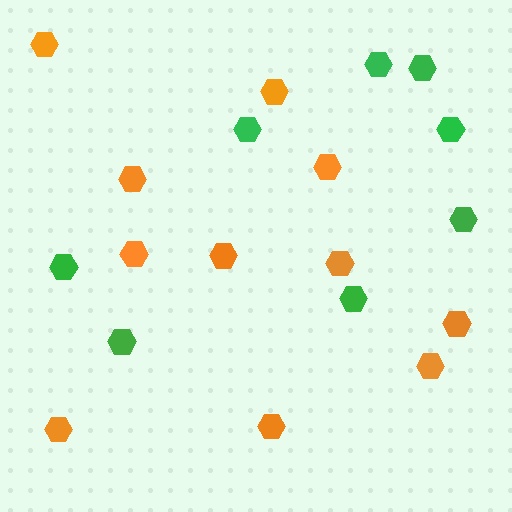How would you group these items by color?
There are 2 groups: one group of green hexagons (8) and one group of orange hexagons (11).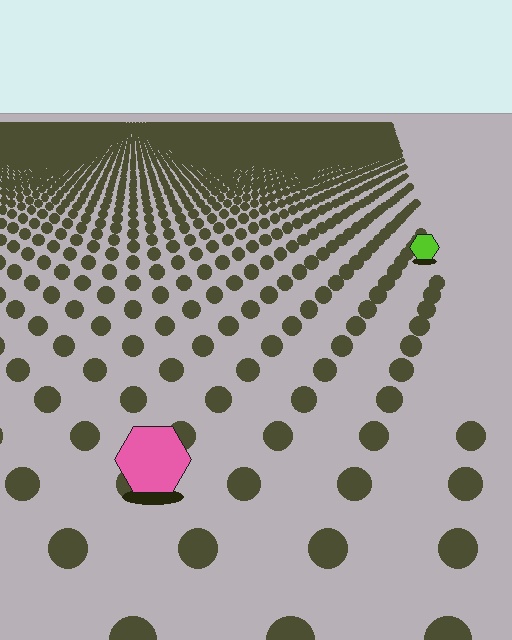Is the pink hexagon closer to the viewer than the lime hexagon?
Yes. The pink hexagon is closer — you can tell from the texture gradient: the ground texture is coarser near it.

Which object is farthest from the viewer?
The lime hexagon is farthest from the viewer. It appears smaller and the ground texture around it is denser.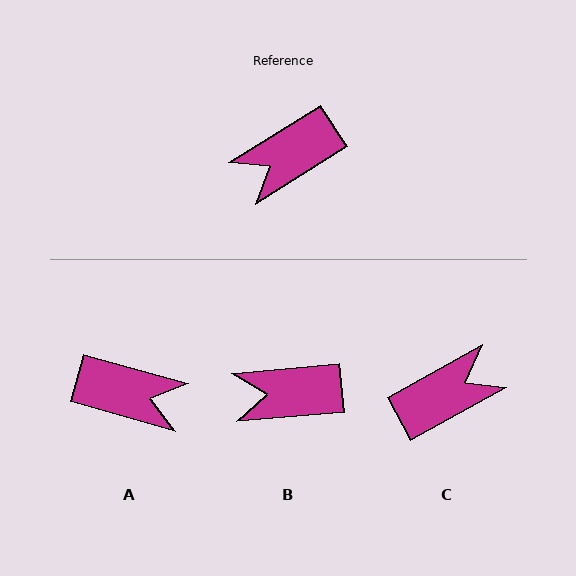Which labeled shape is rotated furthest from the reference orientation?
C, about 177 degrees away.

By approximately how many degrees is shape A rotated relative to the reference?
Approximately 132 degrees counter-clockwise.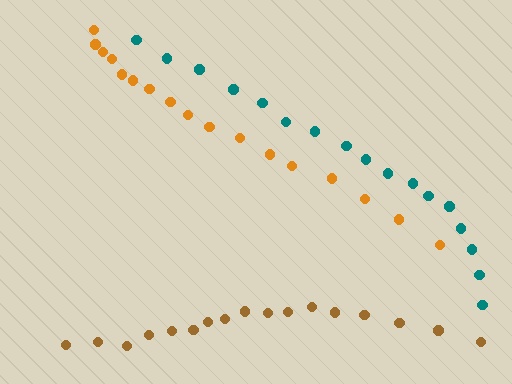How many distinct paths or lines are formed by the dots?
There are 3 distinct paths.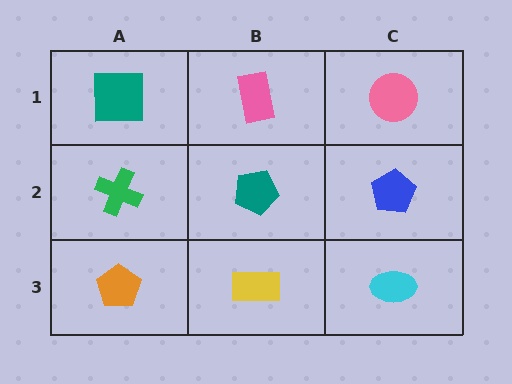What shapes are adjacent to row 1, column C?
A blue pentagon (row 2, column C), a pink rectangle (row 1, column B).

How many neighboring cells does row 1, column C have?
2.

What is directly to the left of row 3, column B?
An orange pentagon.